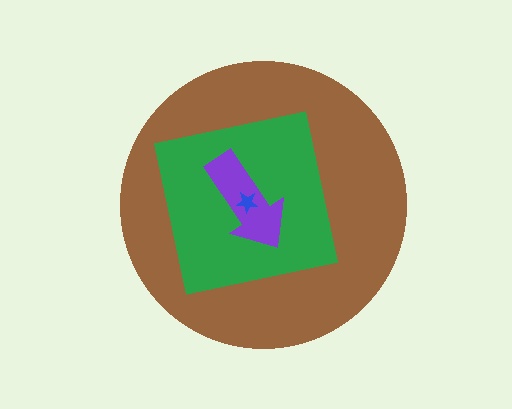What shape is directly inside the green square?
The purple arrow.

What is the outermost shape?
The brown circle.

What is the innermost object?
The blue star.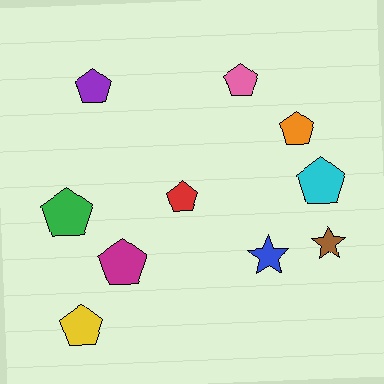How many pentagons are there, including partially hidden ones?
There are 8 pentagons.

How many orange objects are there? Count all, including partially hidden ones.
There is 1 orange object.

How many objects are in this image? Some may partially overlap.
There are 10 objects.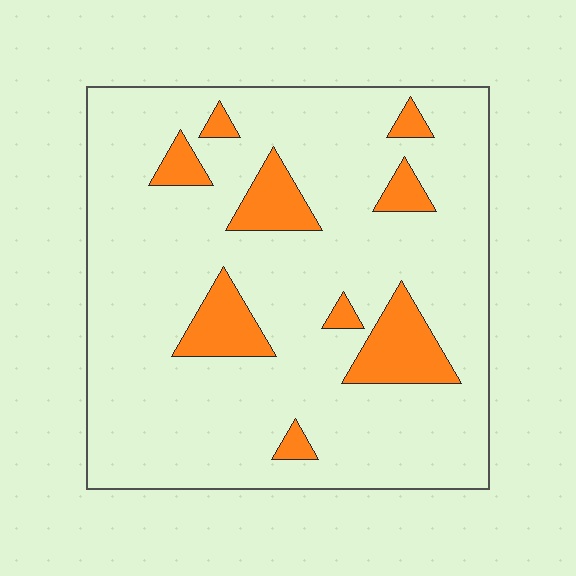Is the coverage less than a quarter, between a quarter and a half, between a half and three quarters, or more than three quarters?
Less than a quarter.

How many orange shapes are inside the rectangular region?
9.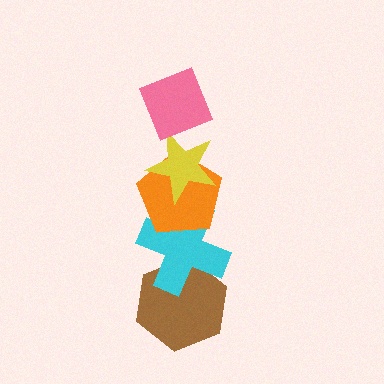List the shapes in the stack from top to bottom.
From top to bottom: the pink diamond, the yellow star, the orange pentagon, the cyan cross, the brown hexagon.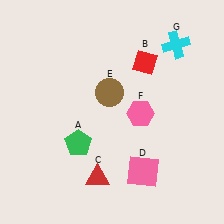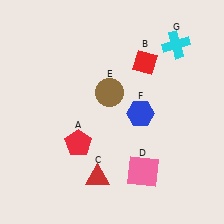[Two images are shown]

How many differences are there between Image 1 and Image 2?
There are 2 differences between the two images.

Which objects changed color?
A changed from green to red. F changed from pink to blue.